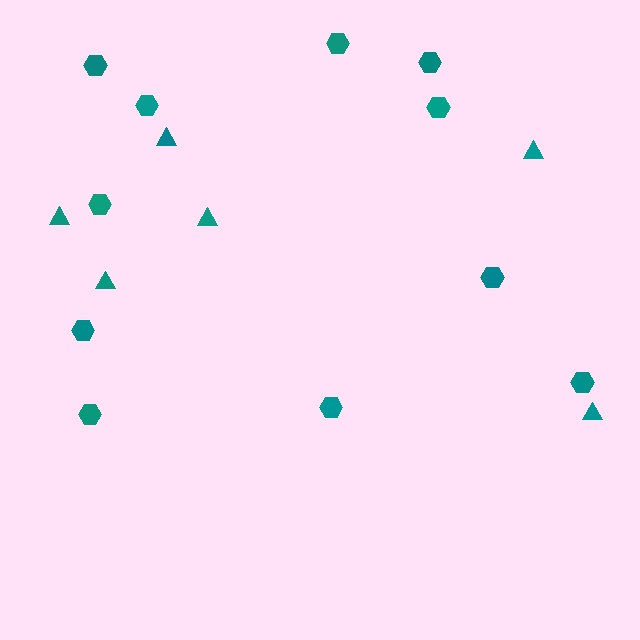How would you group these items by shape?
There are 2 groups: one group of hexagons (11) and one group of triangles (6).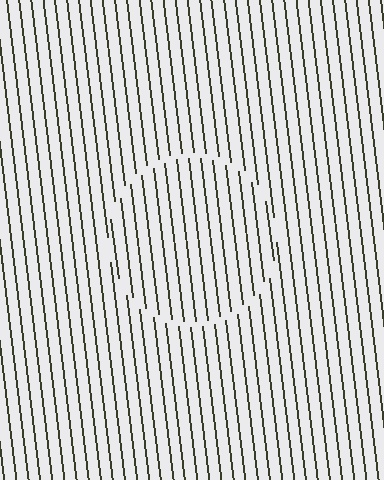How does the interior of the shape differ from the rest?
The interior of the shape contains the same grating, shifted by half a period — the contour is defined by the phase discontinuity where line-ends from the inner and outer gratings abut.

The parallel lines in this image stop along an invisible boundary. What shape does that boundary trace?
An illusory circle. The interior of the shape contains the same grating, shifted by half a period — the contour is defined by the phase discontinuity where line-ends from the inner and outer gratings abut.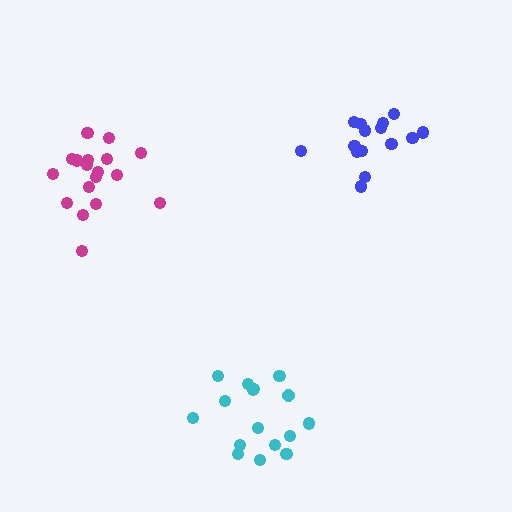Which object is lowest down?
The cyan cluster is bottommost.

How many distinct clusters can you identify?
There are 3 distinct clusters.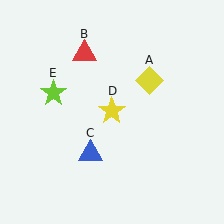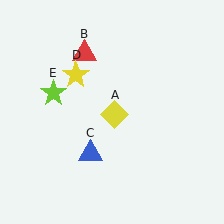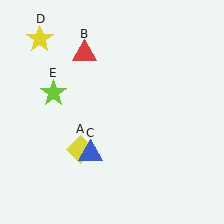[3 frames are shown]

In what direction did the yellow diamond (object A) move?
The yellow diamond (object A) moved down and to the left.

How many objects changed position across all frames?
2 objects changed position: yellow diamond (object A), yellow star (object D).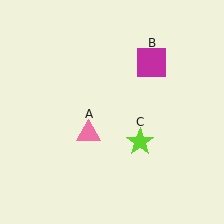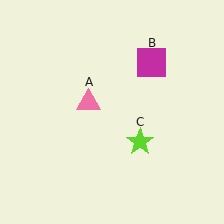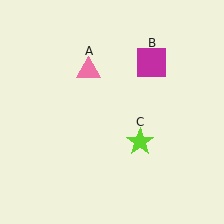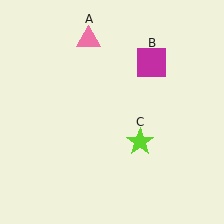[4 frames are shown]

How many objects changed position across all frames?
1 object changed position: pink triangle (object A).